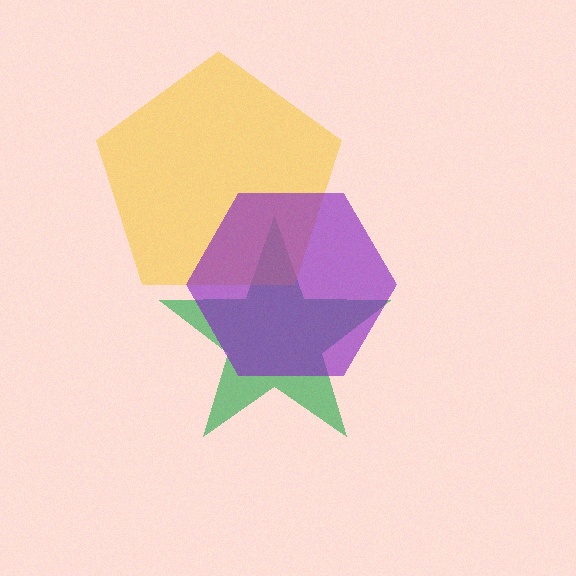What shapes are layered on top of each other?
The layered shapes are: a green star, a yellow pentagon, a purple hexagon.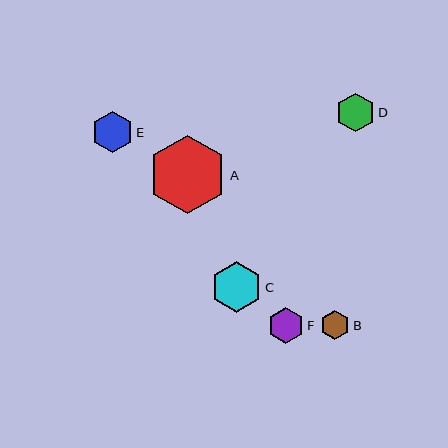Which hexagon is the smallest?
Hexagon B is the smallest with a size of approximately 29 pixels.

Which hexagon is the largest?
Hexagon A is the largest with a size of approximately 79 pixels.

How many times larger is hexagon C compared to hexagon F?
Hexagon C is approximately 1.4 times the size of hexagon F.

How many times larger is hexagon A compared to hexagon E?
Hexagon A is approximately 1.9 times the size of hexagon E.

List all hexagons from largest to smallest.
From largest to smallest: A, C, E, D, F, B.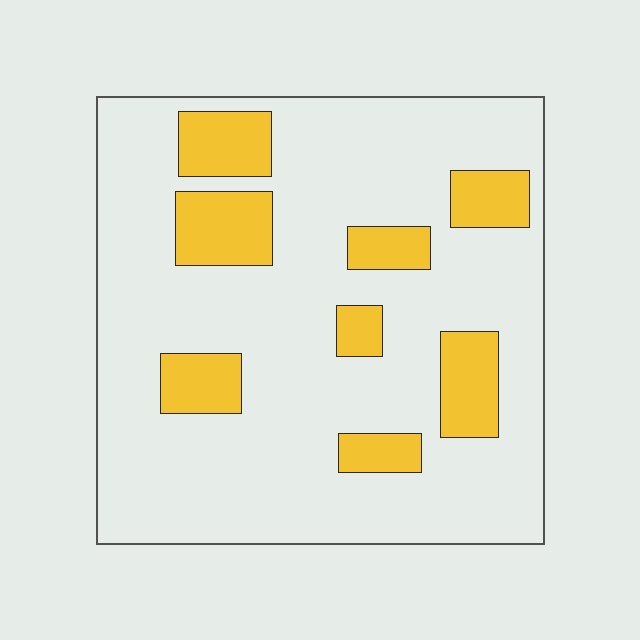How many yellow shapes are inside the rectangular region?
8.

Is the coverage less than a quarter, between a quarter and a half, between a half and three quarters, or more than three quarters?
Less than a quarter.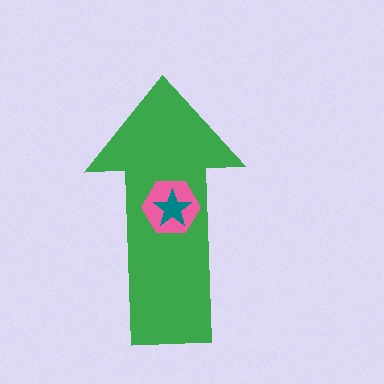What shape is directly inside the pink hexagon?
The teal star.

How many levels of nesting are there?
3.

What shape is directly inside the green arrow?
The pink hexagon.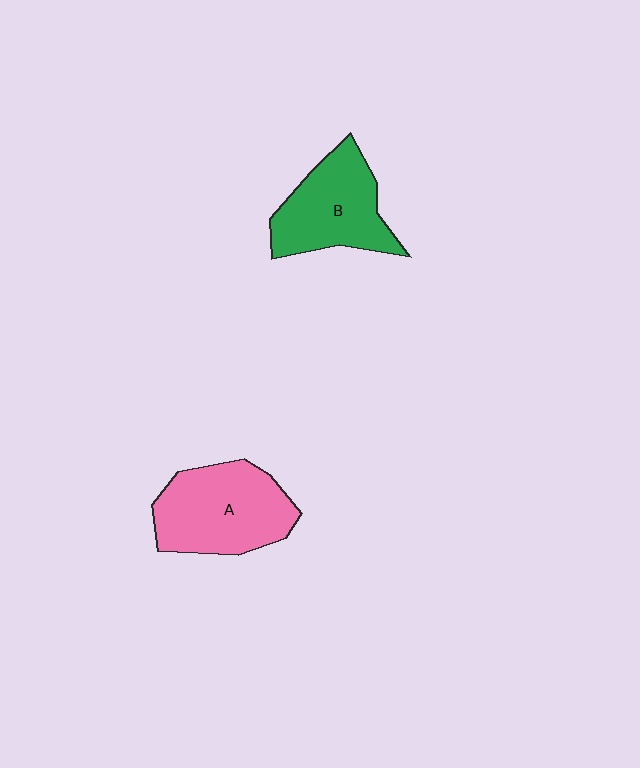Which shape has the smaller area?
Shape B (green).